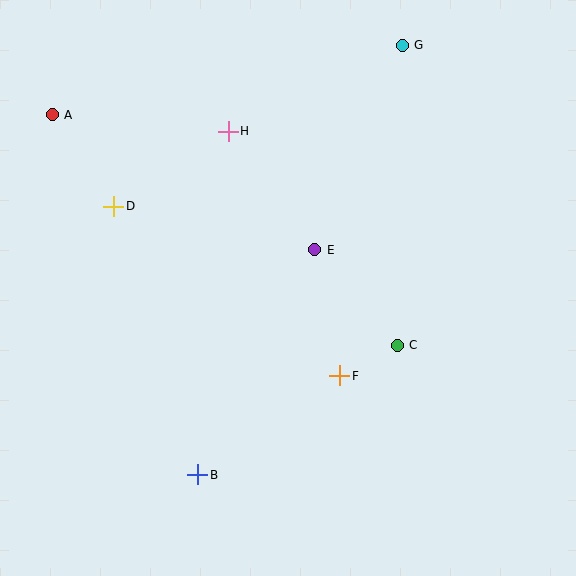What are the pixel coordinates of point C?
Point C is at (397, 345).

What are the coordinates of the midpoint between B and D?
The midpoint between B and D is at (156, 341).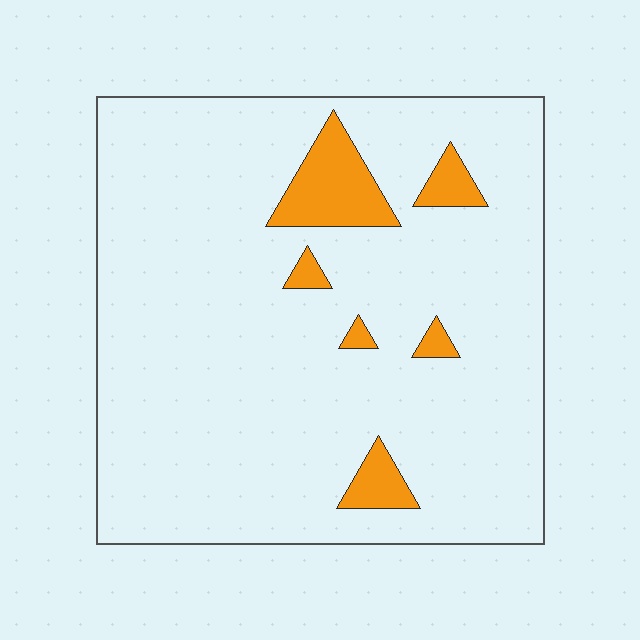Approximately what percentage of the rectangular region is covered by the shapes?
Approximately 10%.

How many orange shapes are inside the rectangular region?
6.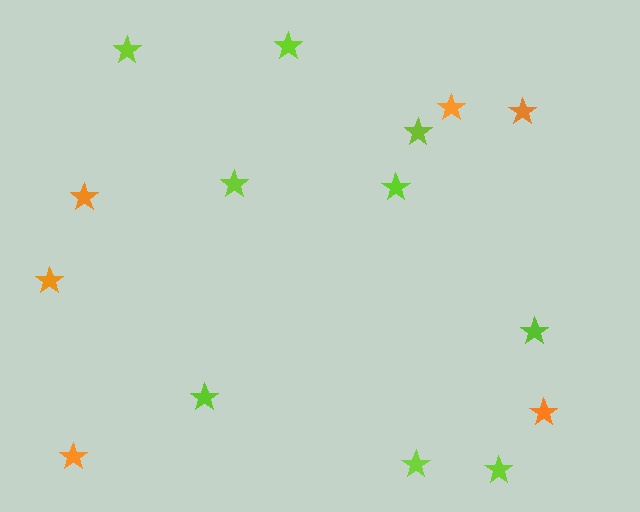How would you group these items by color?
There are 2 groups: one group of lime stars (9) and one group of orange stars (6).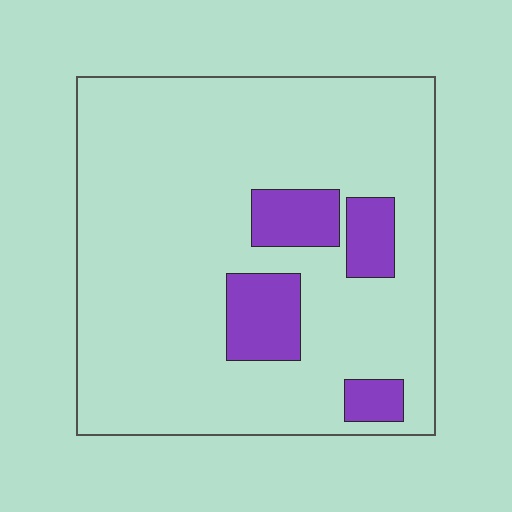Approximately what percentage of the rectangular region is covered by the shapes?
Approximately 15%.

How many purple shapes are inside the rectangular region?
4.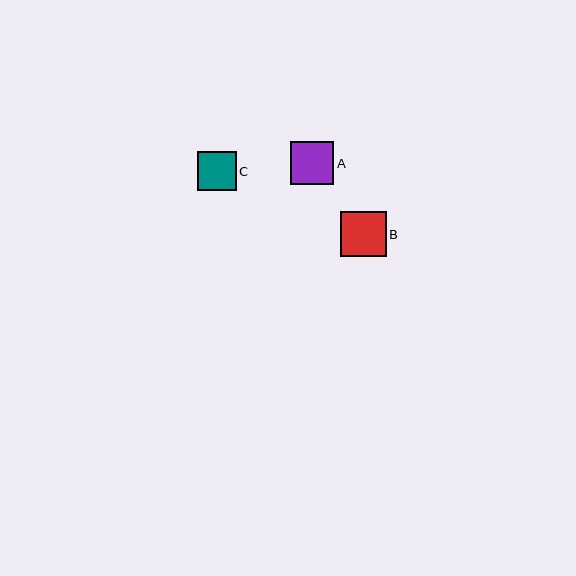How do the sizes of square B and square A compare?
Square B and square A are approximately the same size.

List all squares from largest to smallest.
From largest to smallest: B, A, C.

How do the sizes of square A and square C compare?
Square A and square C are approximately the same size.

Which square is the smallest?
Square C is the smallest with a size of approximately 39 pixels.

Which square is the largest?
Square B is the largest with a size of approximately 45 pixels.